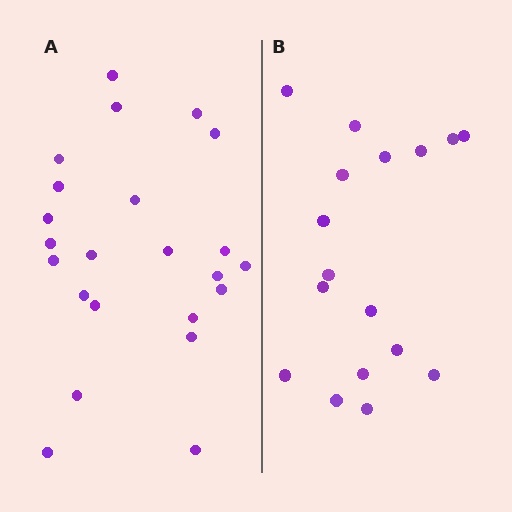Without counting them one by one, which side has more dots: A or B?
Region A (the left region) has more dots.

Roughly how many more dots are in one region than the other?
Region A has about 6 more dots than region B.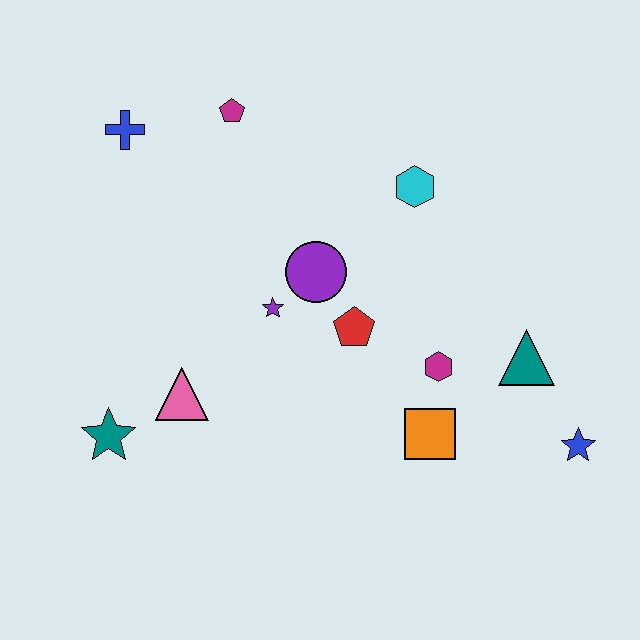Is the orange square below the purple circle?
Yes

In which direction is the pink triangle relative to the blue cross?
The pink triangle is below the blue cross.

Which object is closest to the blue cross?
The magenta pentagon is closest to the blue cross.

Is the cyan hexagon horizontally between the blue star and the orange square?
No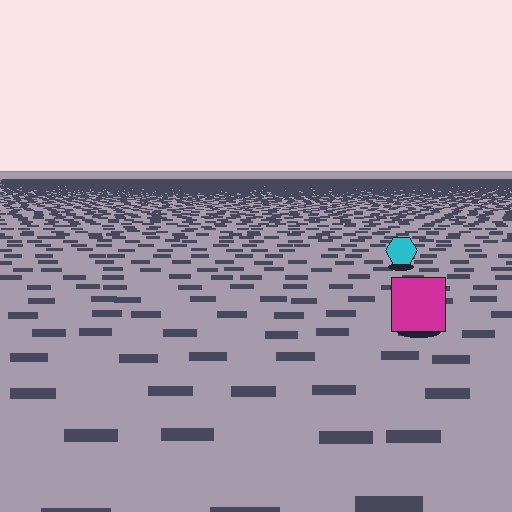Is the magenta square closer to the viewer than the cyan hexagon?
Yes. The magenta square is closer — you can tell from the texture gradient: the ground texture is coarser near it.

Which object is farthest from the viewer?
The cyan hexagon is farthest from the viewer. It appears smaller and the ground texture around it is denser.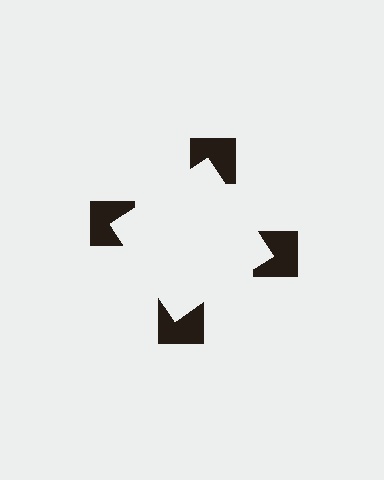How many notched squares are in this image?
There are 4 — one at each vertex of the illusory square.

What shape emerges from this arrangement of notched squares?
An illusory square — its edges are inferred from the aligned wedge cuts in the notched squares, not physically drawn.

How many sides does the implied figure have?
4 sides.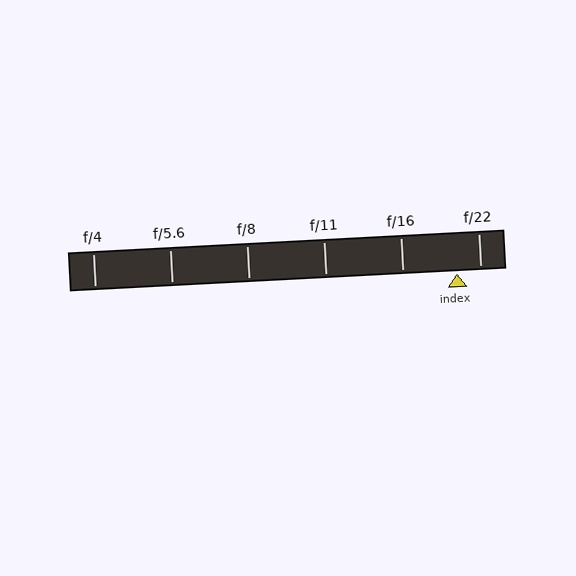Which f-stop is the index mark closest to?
The index mark is closest to f/22.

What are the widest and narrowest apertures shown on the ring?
The widest aperture shown is f/4 and the narrowest is f/22.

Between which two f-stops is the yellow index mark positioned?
The index mark is between f/16 and f/22.